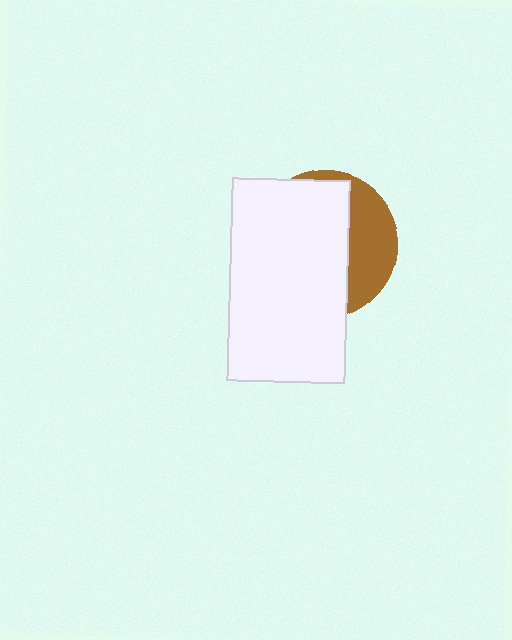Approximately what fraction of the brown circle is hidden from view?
Roughly 69% of the brown circle is hidden behind the white rectangle.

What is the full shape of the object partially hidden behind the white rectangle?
The partially hidden object is a brown circle.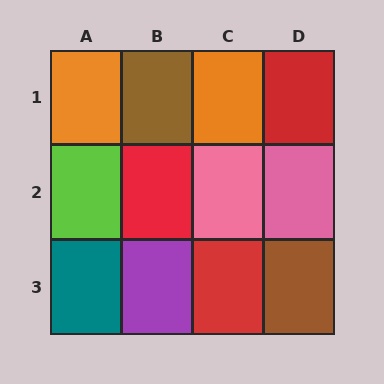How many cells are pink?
2 cells are pink.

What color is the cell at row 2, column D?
Pink.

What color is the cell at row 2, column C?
Pink.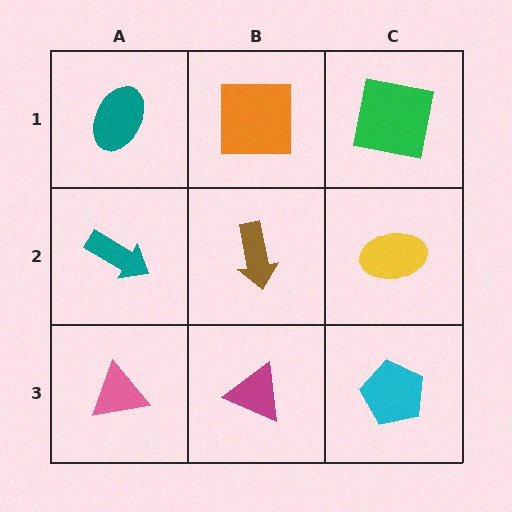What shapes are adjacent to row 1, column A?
A teal arrow (row 2, column A), an orange square (row 1, column B).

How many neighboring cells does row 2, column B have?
4.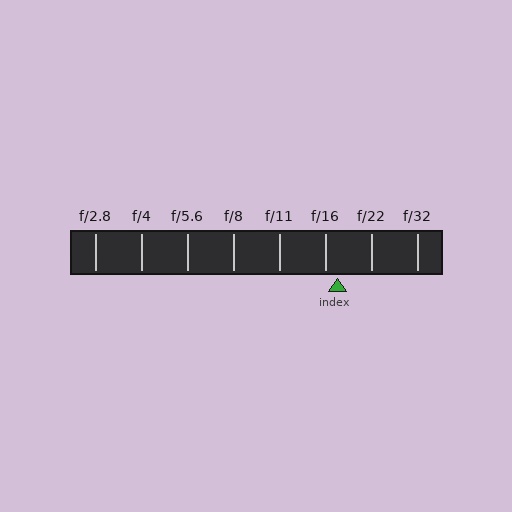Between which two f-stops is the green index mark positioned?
The index mark is between f/16 and f/22.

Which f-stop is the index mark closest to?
The index mark is closest to f/16.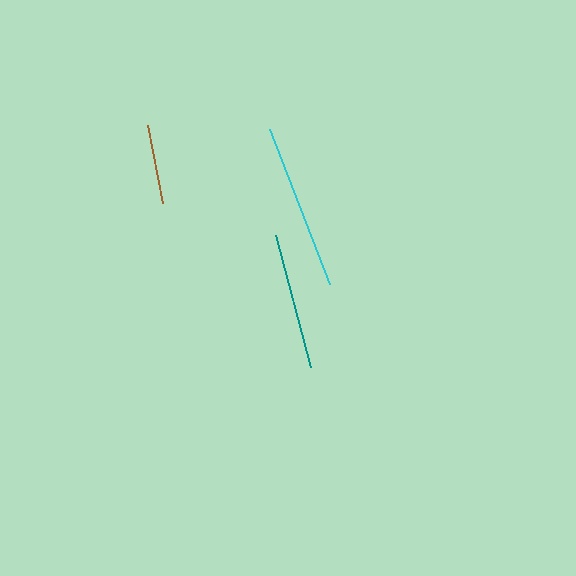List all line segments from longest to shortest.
From longest to shortest: cyan, teal, brown.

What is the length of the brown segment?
The brown segment is approximately 80 pixels long.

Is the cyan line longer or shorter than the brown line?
The cyan line is longer than the brown line.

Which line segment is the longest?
The cyan line is the longest at approximately 166 pixels.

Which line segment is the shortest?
The brown line is the shortest at approximately 80 pixels.